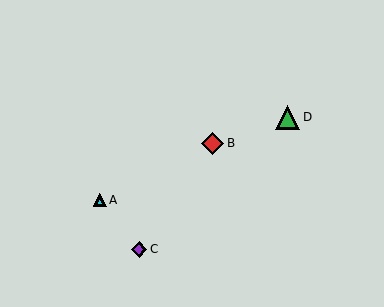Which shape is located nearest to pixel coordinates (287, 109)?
The green triangle (labeled D) at (288, 117) is nearest to that location.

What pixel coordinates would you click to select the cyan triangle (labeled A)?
Click at (100, 200) to select the cyan triangle A.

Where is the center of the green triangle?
The center of the green triangle is at (288, 117).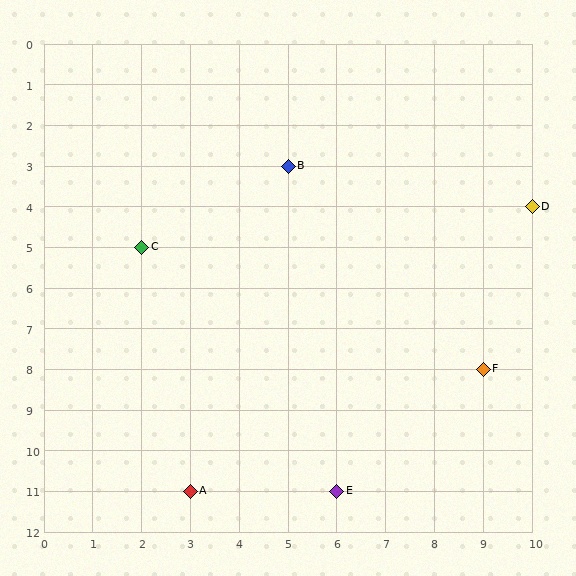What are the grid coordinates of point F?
Point F is at grid coordinates (9, 8).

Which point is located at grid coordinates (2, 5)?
Point C is at (2, 5).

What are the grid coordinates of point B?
Point B is at grid coordinates (5, 3).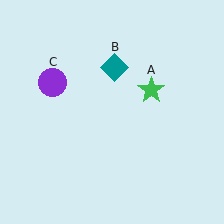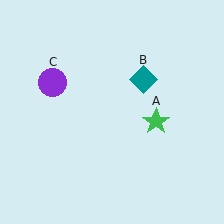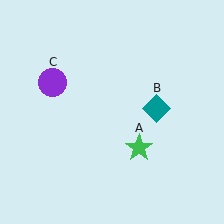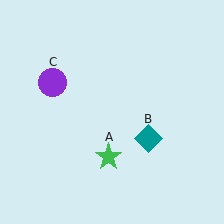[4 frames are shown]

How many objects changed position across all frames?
2 objects changed position: green star (object A), teal diamond (object B).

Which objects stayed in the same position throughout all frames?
Purple circle (object C) remained stationary.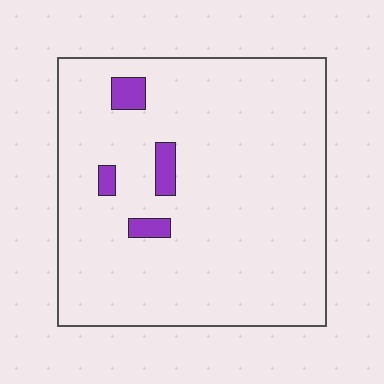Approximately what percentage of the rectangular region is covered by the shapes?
Approximately 5%.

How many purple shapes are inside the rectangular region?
4.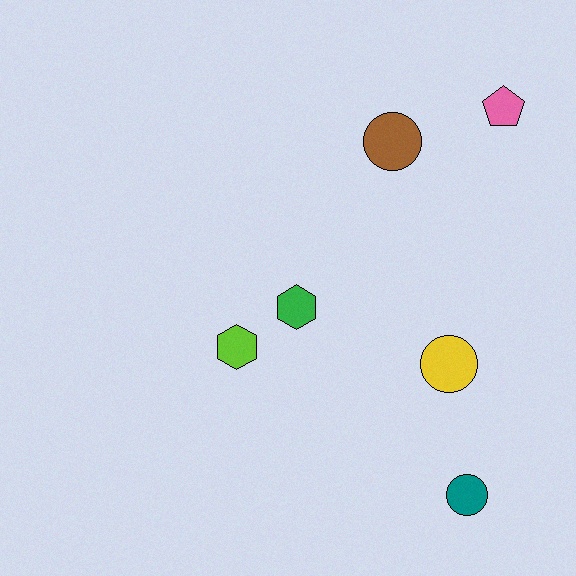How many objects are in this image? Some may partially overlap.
There are 6 objects.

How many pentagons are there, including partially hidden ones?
There is 1 pentagon.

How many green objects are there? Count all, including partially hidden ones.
There is 1 green object.